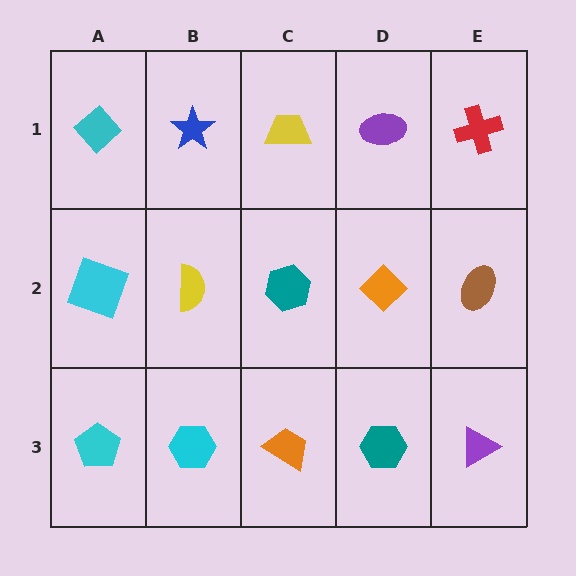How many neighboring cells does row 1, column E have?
2.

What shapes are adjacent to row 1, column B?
A yellow semicircle (row 2, column B), a cyan diamond (row 1, column A), a yellow trapezoid (row 1, column C).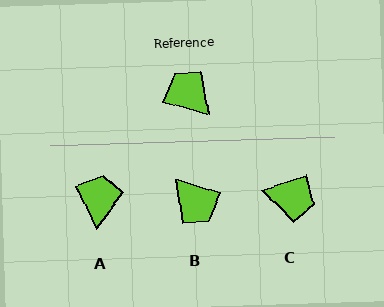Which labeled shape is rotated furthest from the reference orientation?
B, about 179 degrees away.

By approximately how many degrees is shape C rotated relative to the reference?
Approximately 145 degrees clockwise.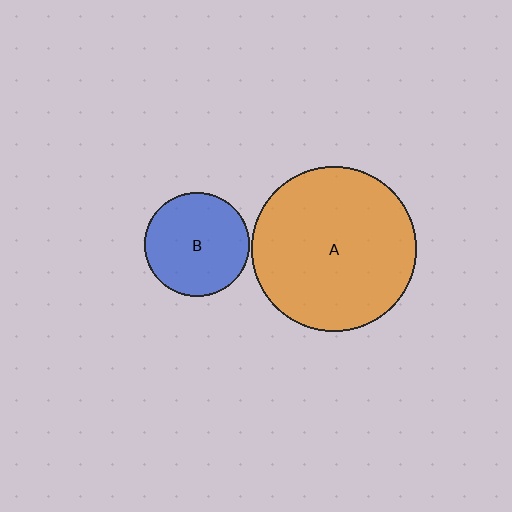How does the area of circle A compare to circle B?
Approximately 2.5 times.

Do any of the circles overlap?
No, none of the circles overlap.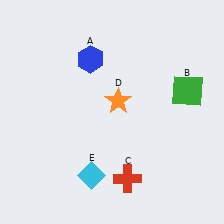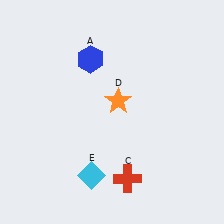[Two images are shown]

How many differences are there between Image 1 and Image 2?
There is 1 difference between the two images.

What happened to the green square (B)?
The green square (B) was removed in Image 2. It was in the top-right area of Image 1.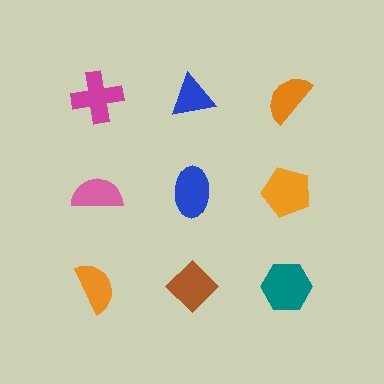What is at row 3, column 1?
An orange semicircle.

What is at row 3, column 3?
A teal hexagon.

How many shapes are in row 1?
3 shapes.